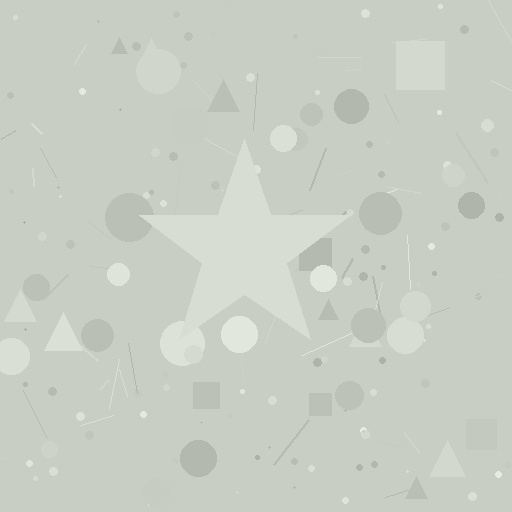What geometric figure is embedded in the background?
A star is embedded in the background.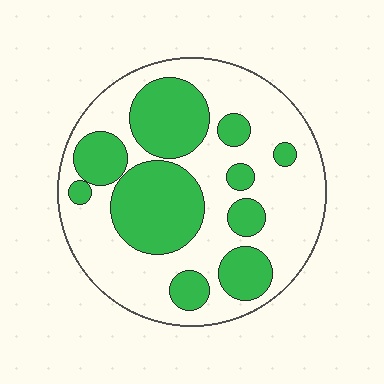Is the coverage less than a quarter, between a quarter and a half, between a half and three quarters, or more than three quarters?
Between a quarter and a half.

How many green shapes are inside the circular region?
10.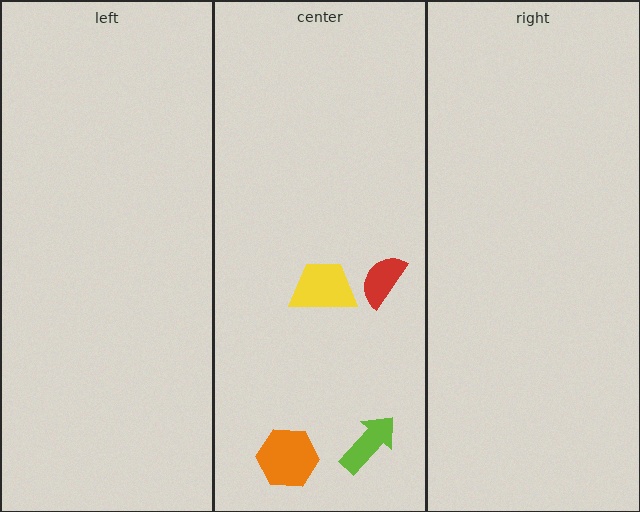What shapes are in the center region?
The yellow trapezoid, the lime arrow, the red semicircle, the orange hexagon.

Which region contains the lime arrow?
The center region.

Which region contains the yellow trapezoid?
The center region.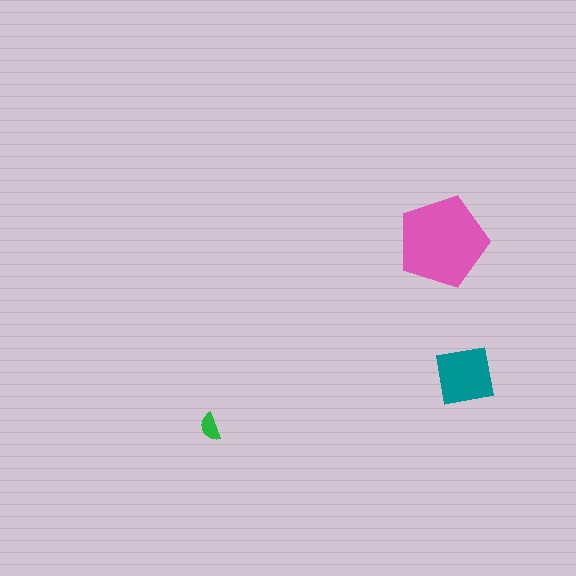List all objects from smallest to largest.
The green semicircle, the teal square, the pink pentagon.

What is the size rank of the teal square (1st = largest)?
2nd.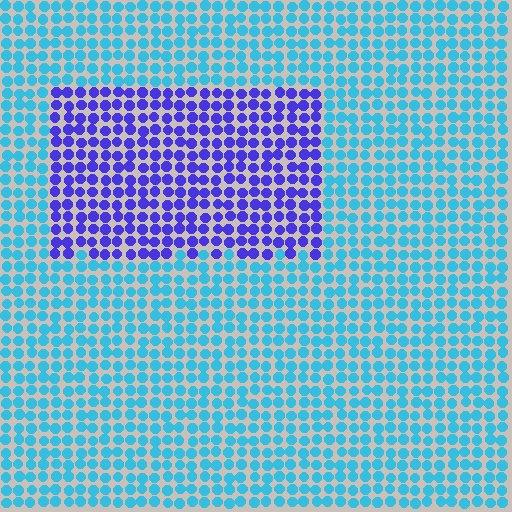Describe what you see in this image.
The image is filled with small cyan elements in a uniform arrangement. A rectangle-shaped region is visible where the elements are tinted to a slightly different hue, forming a subtle color boundary.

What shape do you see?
I see a rectangle.